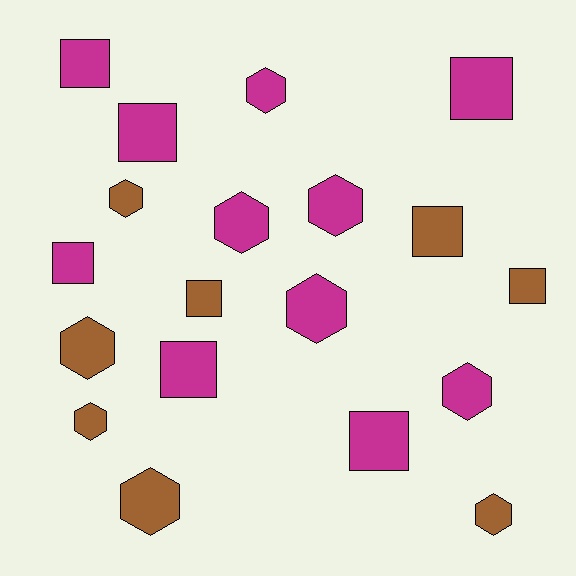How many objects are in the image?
There are 19 objects.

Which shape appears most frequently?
Hexagon, with 10 objects.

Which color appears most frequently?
Magenta, with 11 objects.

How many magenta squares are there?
There are 6 magenta squares.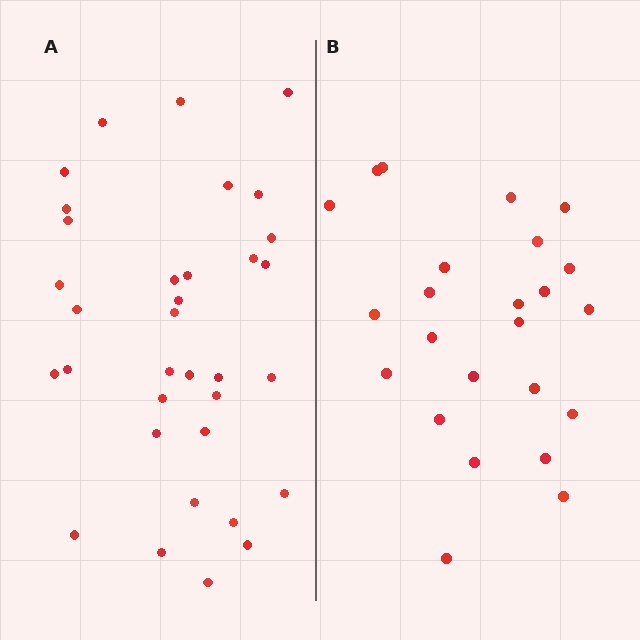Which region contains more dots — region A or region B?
Region A (the left region) has more dots.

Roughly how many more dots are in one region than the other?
Region A has roughly 10 or so more dots than region B.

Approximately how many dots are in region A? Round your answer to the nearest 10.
About 30 dots. (The exact count is 34, which rounds to 30.)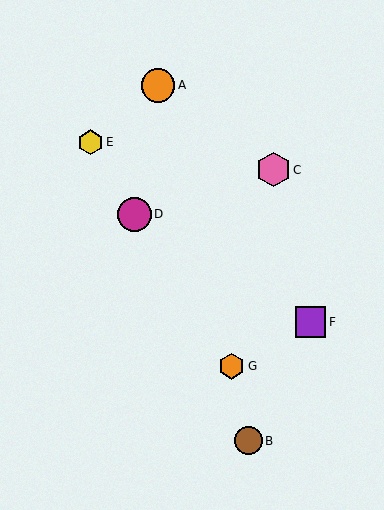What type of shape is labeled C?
Shape C is a pink hexagon.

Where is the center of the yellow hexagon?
The center of the yellow hexagon is at (90, 142).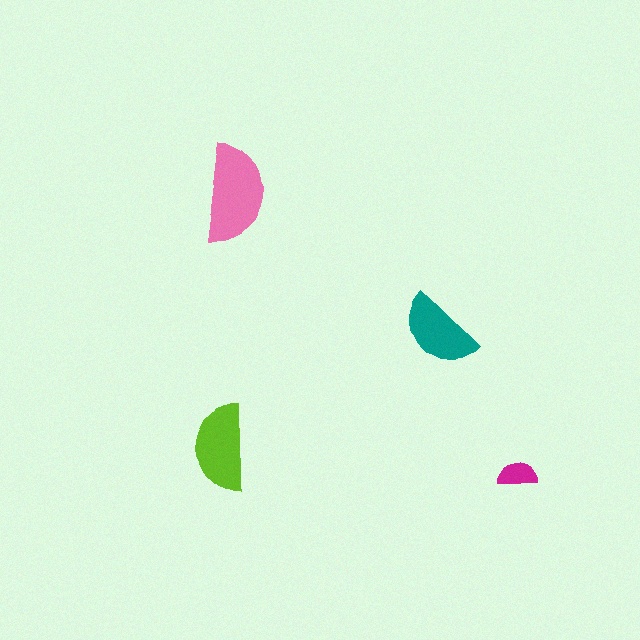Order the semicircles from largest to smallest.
the pink one, the lime one, the teal one, the magenta one.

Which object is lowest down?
The magenta semicircle is bottommost.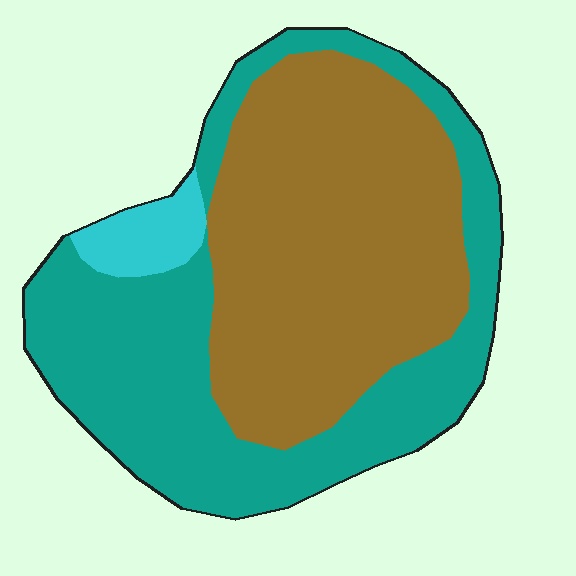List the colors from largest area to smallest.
From largest to smallest: brown, teal, cyan.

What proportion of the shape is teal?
Teal covers roughly 45% of the shape.